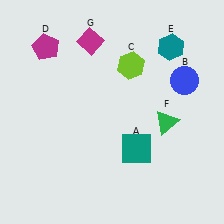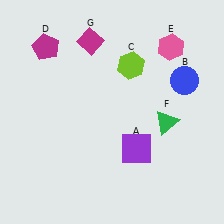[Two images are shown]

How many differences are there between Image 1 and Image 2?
There are 2 differences between the two images.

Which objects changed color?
A changed from teal to purple. E changed from teal to pink.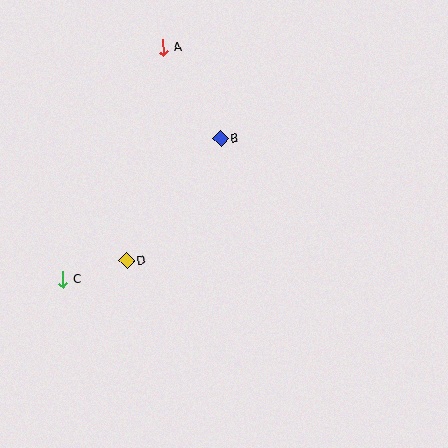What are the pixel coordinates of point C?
Point C is at (63, 280).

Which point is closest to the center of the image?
Point B at (220, 139) is closest to the center.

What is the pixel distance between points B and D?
The distance between B and D is 154 pixels.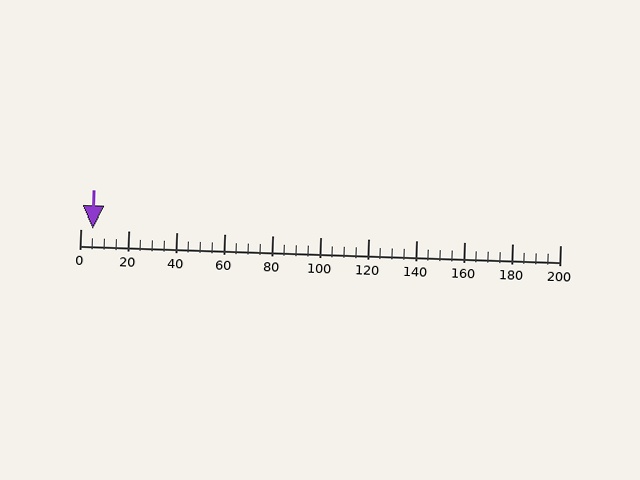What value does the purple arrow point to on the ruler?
The purple arrow points to approximately 5.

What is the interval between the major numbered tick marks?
The major tick marks are spaced 20 units apart.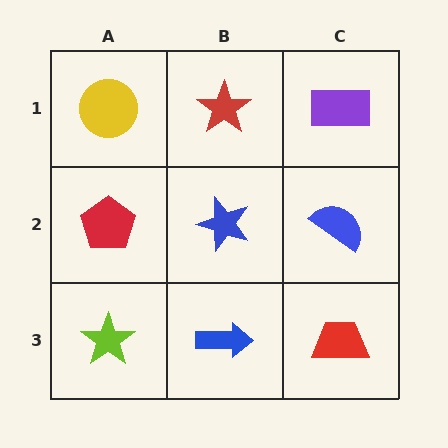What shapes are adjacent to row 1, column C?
A blue semicircle (row 2, column C), a red star (row 1, column B).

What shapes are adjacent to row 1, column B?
A blue star (row 2, column B), a yellow circle (row 1, column A), a purple rectangle (row 1, column C).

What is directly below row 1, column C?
A blue semicircle.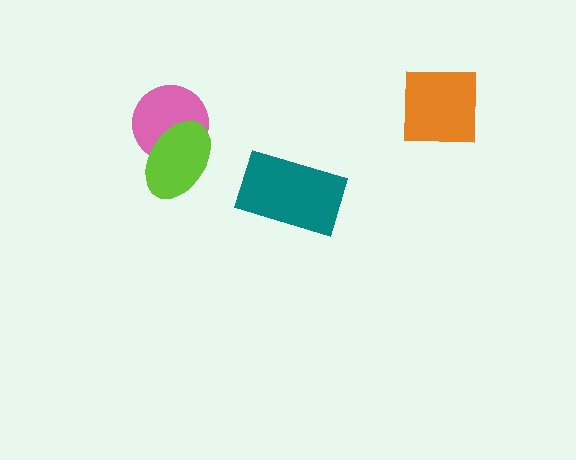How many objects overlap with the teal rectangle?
0 objects overlap with the teal rectangle.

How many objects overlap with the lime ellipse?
1 object overlaps with the lime ellipse.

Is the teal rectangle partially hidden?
No, no other shape covers it.